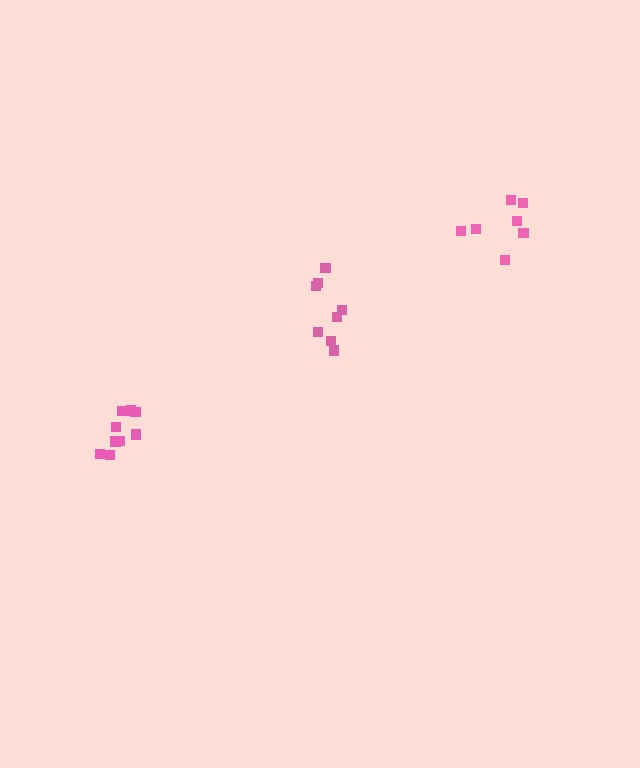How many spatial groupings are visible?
There are 3 spatial groupings.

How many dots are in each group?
Group 1: 8 dots, Group 2: 8 dots, Group 3: 11 dots (27 total).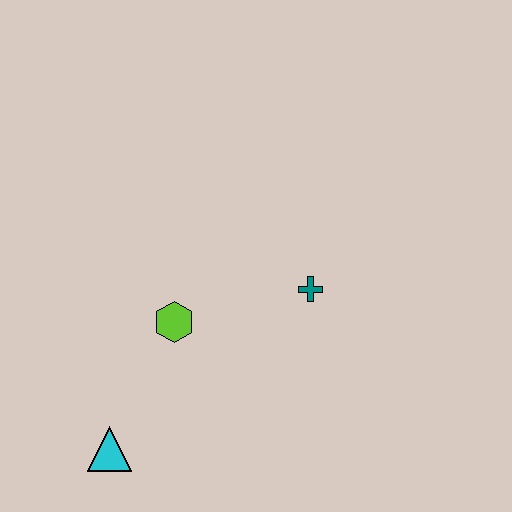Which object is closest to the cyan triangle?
The lime hexagon is closest to the cyan triangle.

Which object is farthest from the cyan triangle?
The teal cross is farthest from the cyan triangle.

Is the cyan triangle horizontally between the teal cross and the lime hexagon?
No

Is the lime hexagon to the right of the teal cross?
No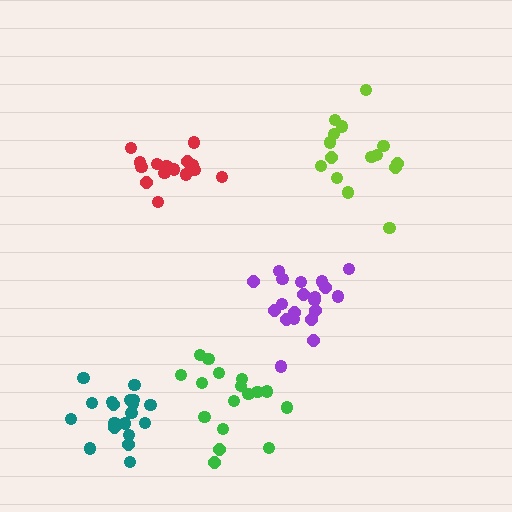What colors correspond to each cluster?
The clusters are colored: teal, purple, lime, red, green.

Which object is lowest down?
The teal cluster is bottommost.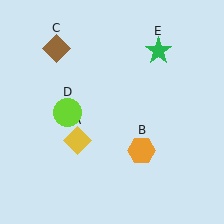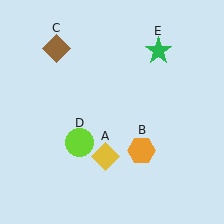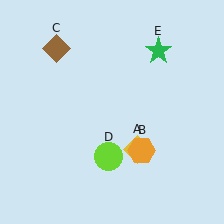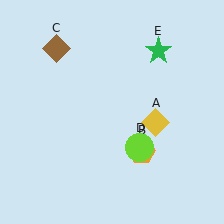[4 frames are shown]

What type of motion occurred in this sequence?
The yellow diamond (object A), lime circle (object D) rotated counterclockwise around the center of the scene.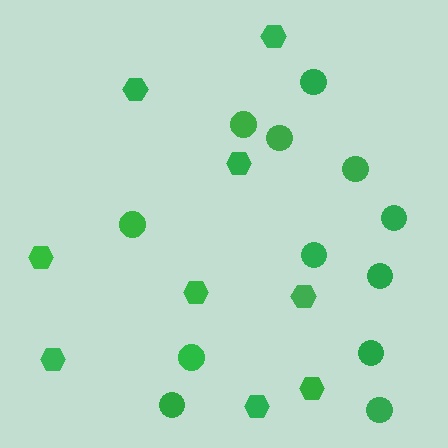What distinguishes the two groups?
There are 2 groups: one group of hexagons (9) and one group of circles (12).